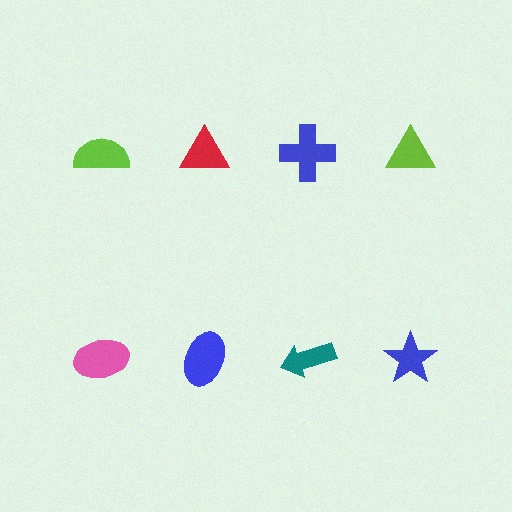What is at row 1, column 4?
A lime triangle.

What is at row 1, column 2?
A red triangle.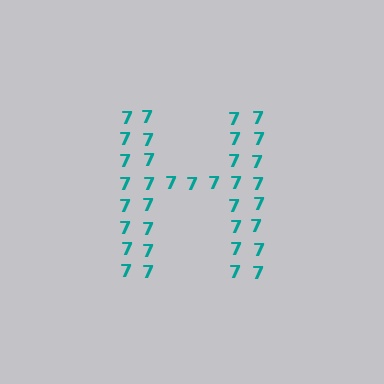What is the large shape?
The large shape is the letter H.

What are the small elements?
The small elements are digit 7's.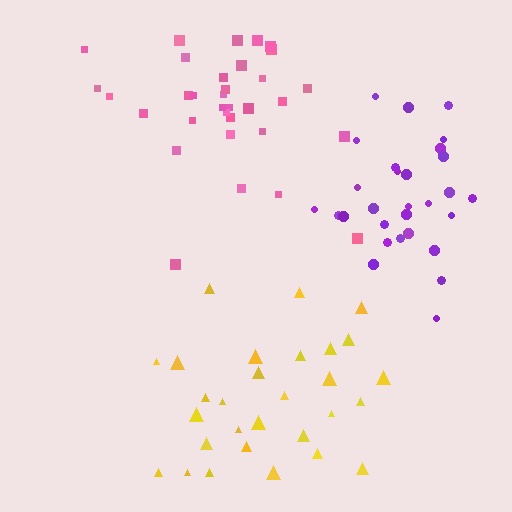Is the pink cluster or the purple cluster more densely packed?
Pink.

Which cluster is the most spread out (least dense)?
Purple.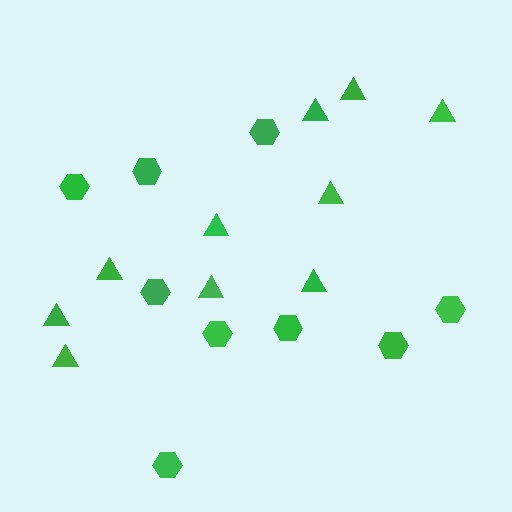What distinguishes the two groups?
There are 2 groups: one group of hexagons (9) and one group of triangles (10).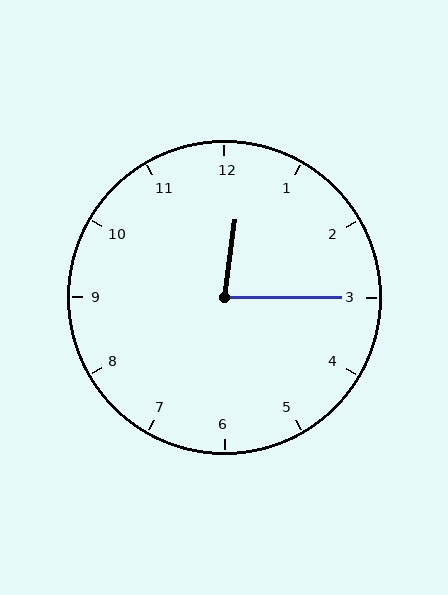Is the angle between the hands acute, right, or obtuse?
It is acute.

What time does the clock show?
12:15.